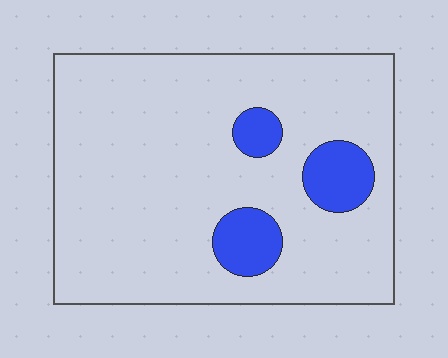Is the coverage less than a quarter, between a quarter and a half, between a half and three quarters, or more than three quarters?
Less than a quarter.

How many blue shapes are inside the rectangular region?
3.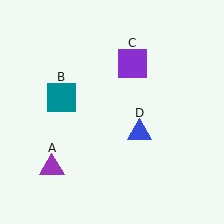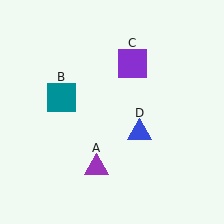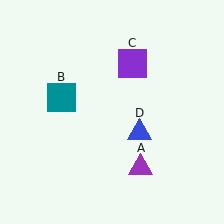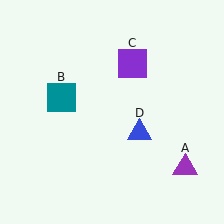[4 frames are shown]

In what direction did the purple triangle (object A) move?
The purple triangle (object A) moved right.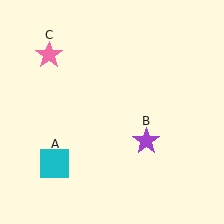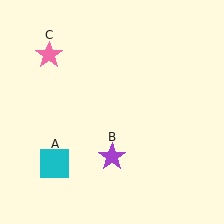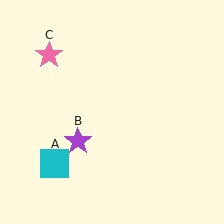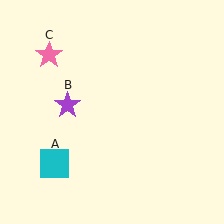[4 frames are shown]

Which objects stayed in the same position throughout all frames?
Cyan square (object A) and pink star (object C) remained stationary.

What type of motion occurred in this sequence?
The purple star (object B) rotated clockwise around the center of the scene.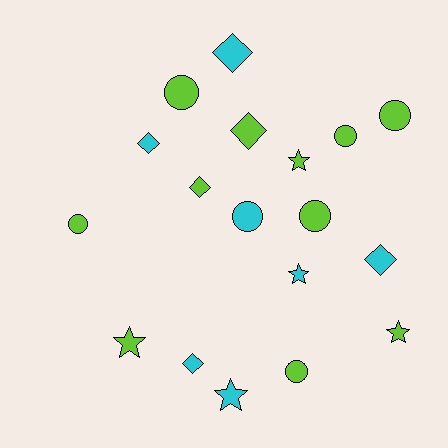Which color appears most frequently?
Lime, with 11 objects.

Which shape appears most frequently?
Circle, with 7 objects.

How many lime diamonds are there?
There are 2 lime diamonds.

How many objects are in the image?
There are 18 objects.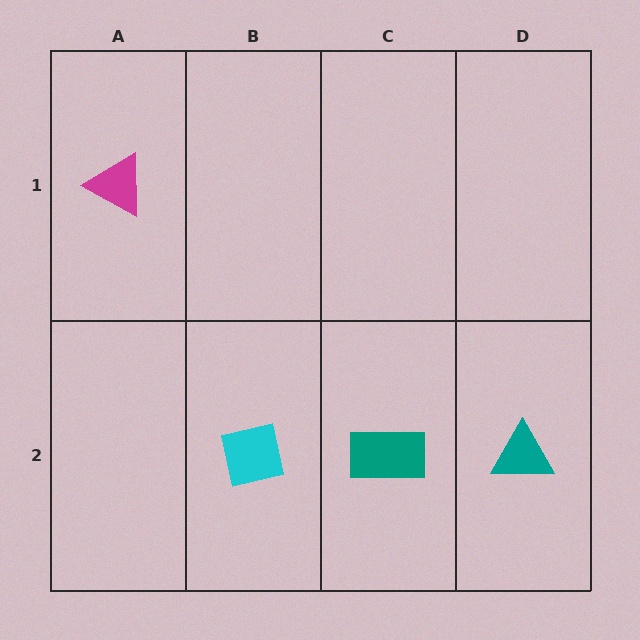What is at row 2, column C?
A teal rectangle.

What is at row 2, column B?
A cyan square.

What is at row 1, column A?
A magenta triangle.